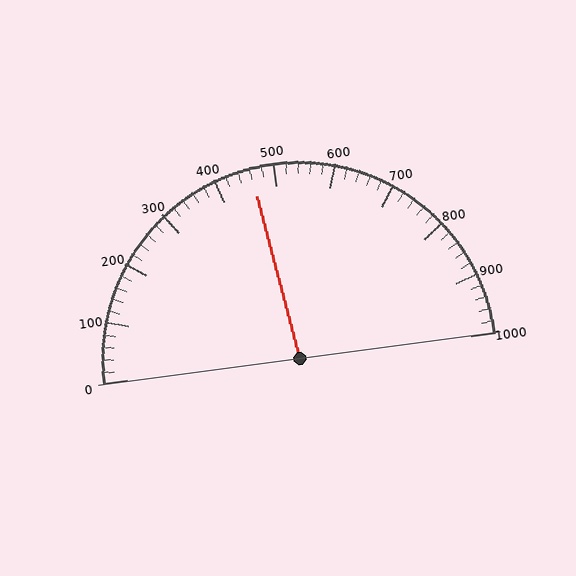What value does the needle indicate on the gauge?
The needle indicates approximately 460.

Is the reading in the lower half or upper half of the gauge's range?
The reading is in the lower half of the range (0 to 1000).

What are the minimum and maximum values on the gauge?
The gauge ranges from 0 to 1000.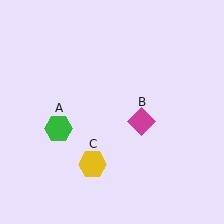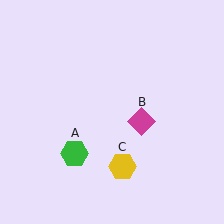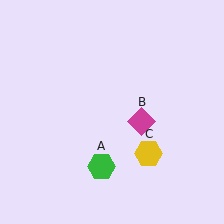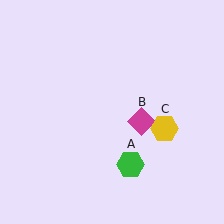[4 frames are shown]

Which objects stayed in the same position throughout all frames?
Magenta diamond (object B) remained stationary.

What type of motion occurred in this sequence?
The green hexagon (object A), yellow hexagon (object C) rotated counterclockwise around the center of the scene.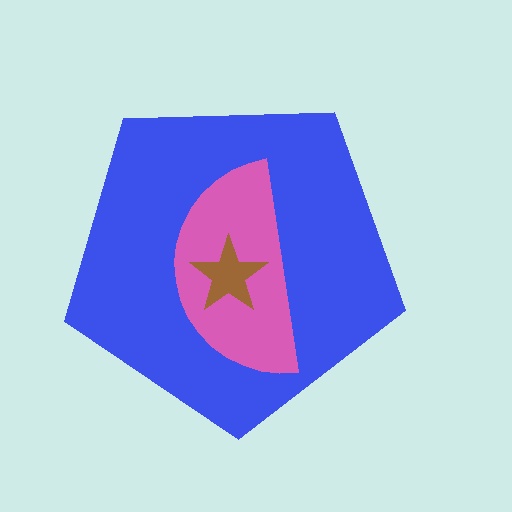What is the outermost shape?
The blue pentagon.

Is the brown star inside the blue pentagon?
Yes.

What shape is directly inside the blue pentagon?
The pink semicircle.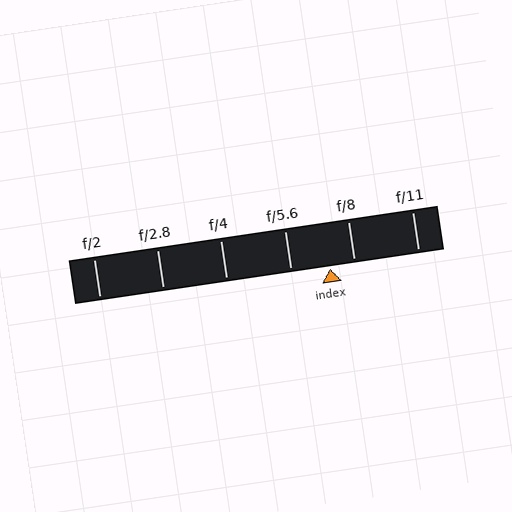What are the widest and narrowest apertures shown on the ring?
The widest aperture shown is f/2 and the narrowest is f/11.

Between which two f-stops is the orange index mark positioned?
The index mark is between f/5.6 and f/8.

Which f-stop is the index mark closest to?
The index mark is closest to f/8.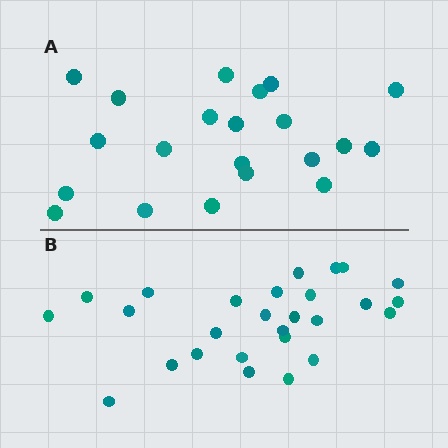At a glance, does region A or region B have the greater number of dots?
Region B (the bottom region) has more dots.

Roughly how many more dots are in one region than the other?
Region B has about 6 more dots than region A.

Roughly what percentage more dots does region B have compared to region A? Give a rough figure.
About 30% more.